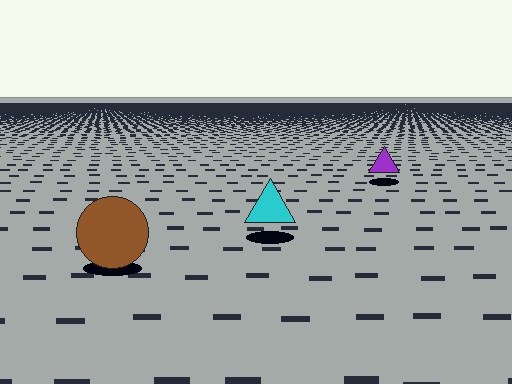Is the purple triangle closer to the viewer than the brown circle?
No. The brown circle is closer — you can tell from the texture gradient: the ground texture is coarser near it.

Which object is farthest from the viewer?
The purple triangle is farthest from the viewer. It appears smaller and the ground texture around it is denser.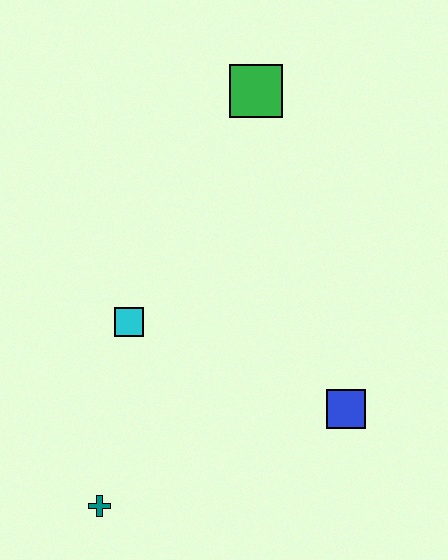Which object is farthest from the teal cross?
The green square is farthest from the teal cross.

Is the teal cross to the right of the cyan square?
No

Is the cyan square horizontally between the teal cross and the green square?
Yes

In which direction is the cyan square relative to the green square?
The cyan square is below the green square.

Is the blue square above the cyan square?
No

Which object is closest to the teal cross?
The cyan square is closest to the teal cross.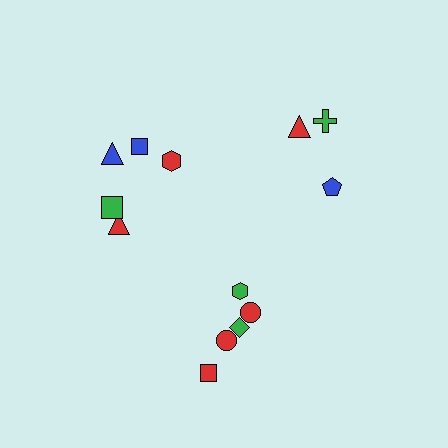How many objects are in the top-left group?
There are 5 objects.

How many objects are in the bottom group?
There are 5 objects.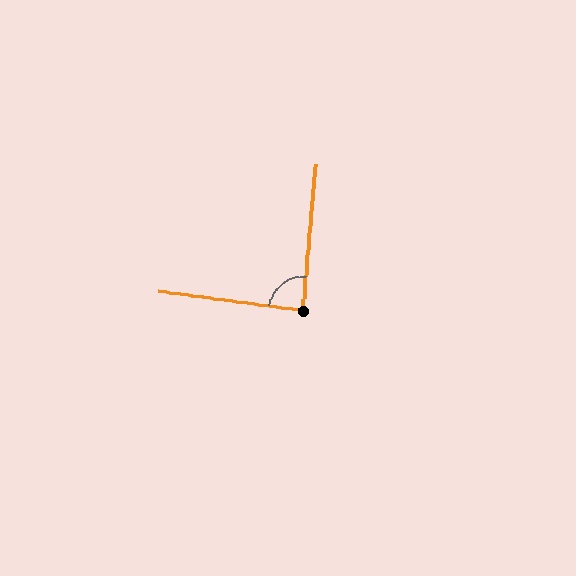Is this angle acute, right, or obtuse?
It is approximately a right angle.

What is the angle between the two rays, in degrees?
Approximately 87 degrees.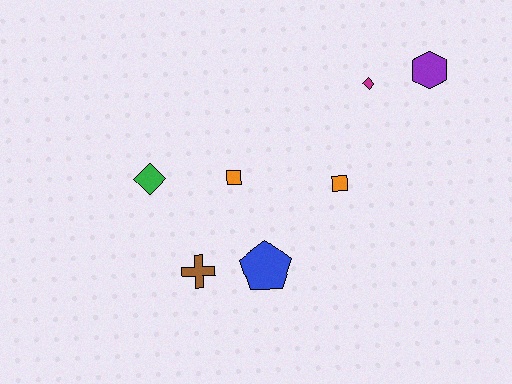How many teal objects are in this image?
There are no teal objects.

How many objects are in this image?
There are 7 objects.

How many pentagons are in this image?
There is 1 pentagon.